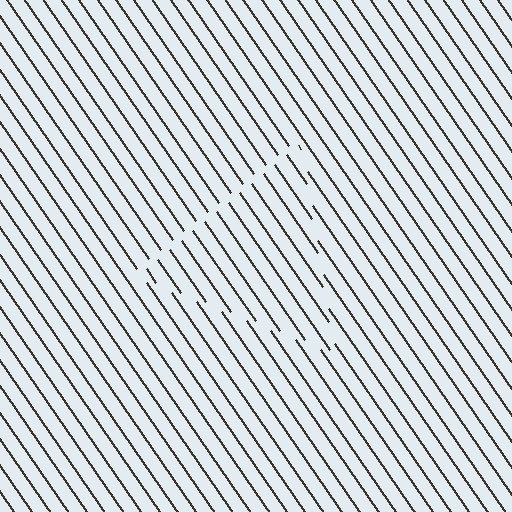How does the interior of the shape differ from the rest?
The interior of the shape contains the same grating, shifted by half a period — the contour is defined by the phase discontinuity where line-ends from the inner and outer gratings abut.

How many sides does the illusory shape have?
3 sides — the line-ends trace a triangle.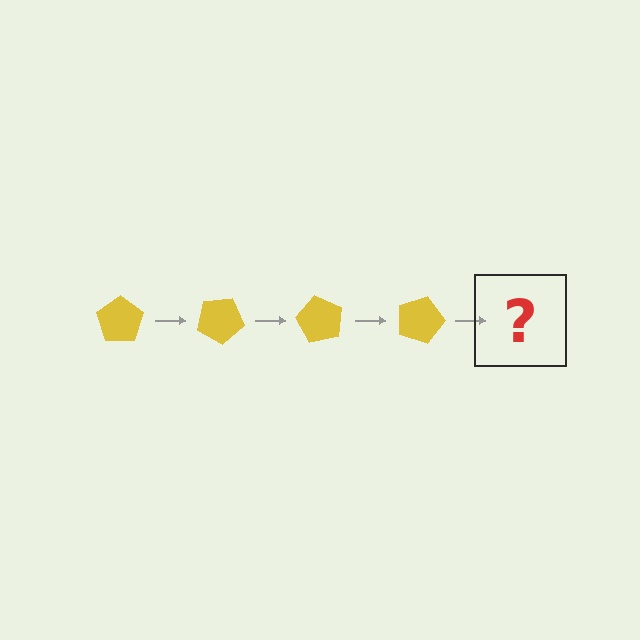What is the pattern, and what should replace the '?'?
The pattern is that the pentagon rotates 30 degrees each step. The '?' should be a yellow pentagon rotated 120 degrees.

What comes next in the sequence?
The next element should be a yellow pentagon rotated 120 degrees.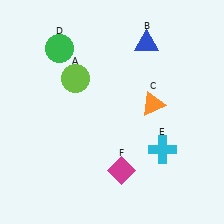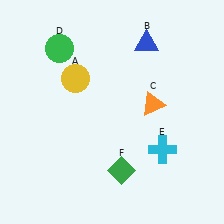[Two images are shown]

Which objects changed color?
A changed from lime to yellow. F changed from magenta to green.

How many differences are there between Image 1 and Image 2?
There are 2 differences between the two images.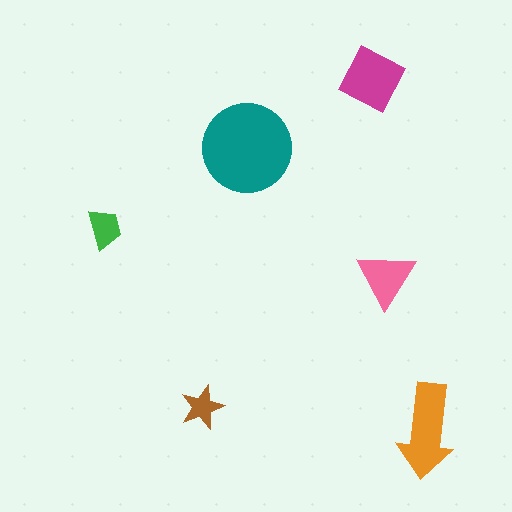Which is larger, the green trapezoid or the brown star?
The green trapezoid.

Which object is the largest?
The teal circle.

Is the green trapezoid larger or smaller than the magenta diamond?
Smaller.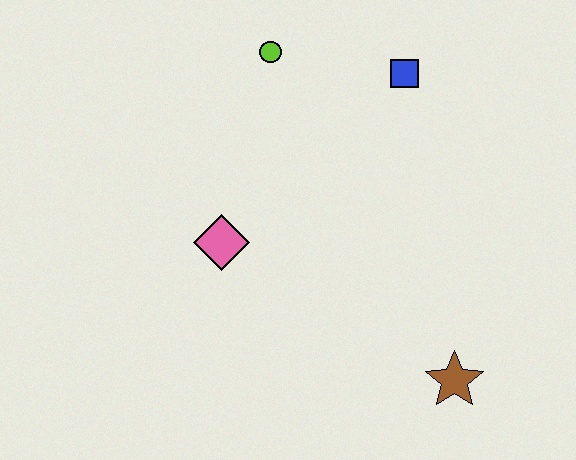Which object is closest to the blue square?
The lime circle is closest to the blue square.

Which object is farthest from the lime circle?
The brown star is farthest from the lime circle.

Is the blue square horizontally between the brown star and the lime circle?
Yes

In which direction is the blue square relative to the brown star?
The blue square is above the brown star.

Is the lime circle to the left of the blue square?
Yes